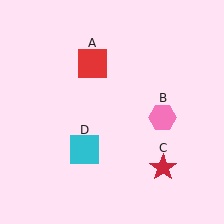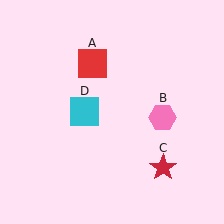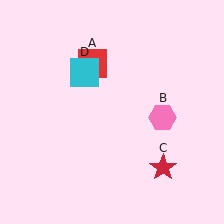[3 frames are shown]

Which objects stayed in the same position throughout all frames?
Red square (object A) and pink hexagon (object B) and red star (object C) remained stationary.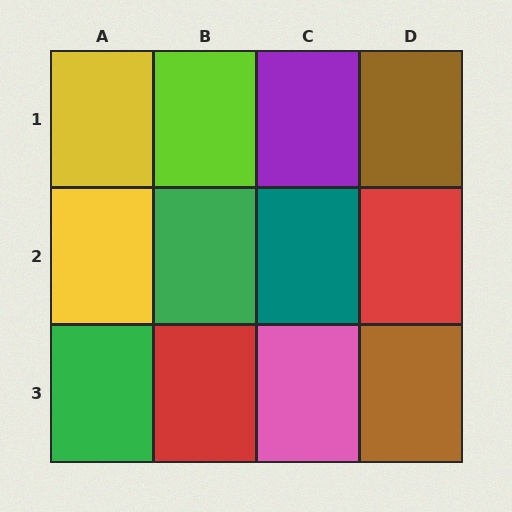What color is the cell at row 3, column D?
Brown.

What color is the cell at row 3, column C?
Pink.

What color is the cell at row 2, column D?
Red.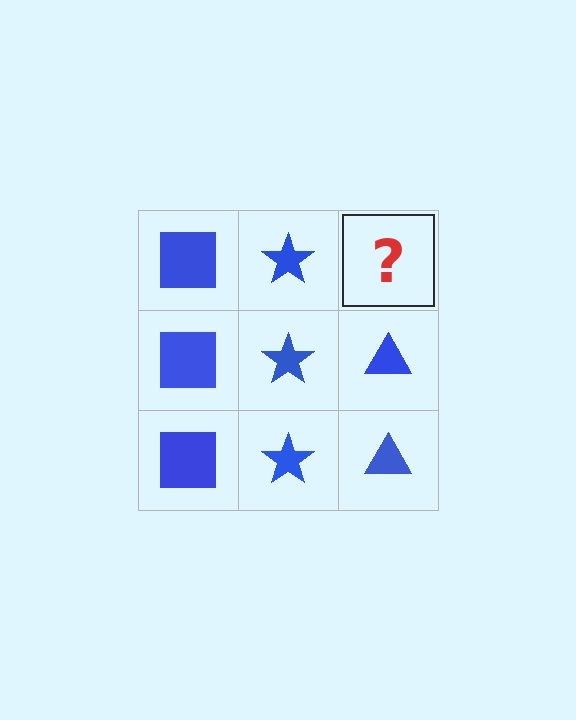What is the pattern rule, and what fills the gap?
The rule is that each column has a consistent shape. The gap should be filled with a blue triangle.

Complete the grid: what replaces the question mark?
The question mark should be replaced with a blue triangle.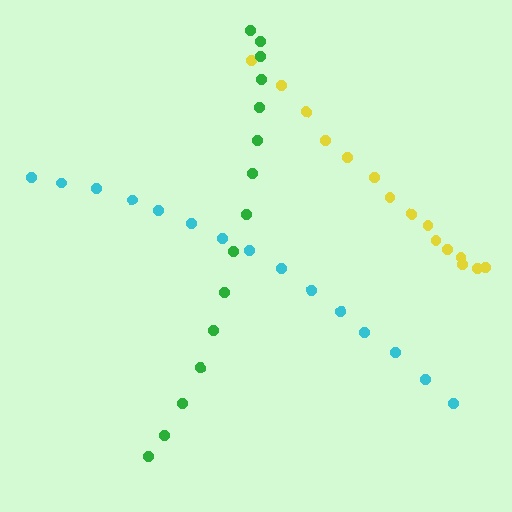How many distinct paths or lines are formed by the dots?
There are 3 distinct paths.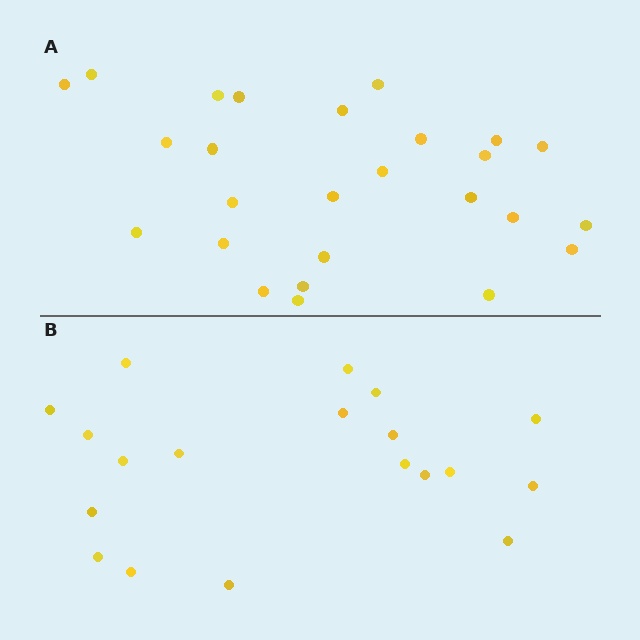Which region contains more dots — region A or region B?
Region A (the top region) has more dots.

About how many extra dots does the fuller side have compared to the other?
Region A has roughly 8 or so more dots than region B.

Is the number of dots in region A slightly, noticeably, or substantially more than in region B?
Region A has noticeably more, but not dramatically so. The ratio is roughly 1.4 to 1.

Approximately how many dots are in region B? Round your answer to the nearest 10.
About 20 dots. (The exact count is 19, which rounds to 20.)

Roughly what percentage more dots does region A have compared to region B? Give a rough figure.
About 35% more.